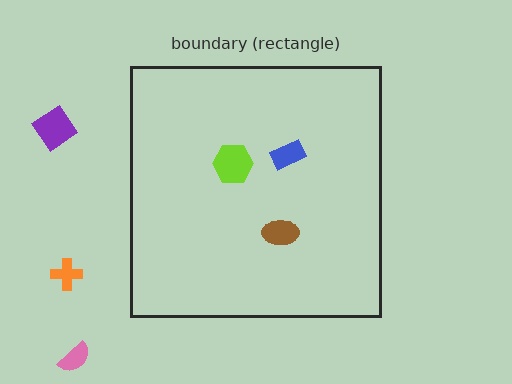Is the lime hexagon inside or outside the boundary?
Inside.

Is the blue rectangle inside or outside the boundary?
Inside.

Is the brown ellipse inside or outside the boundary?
Inside.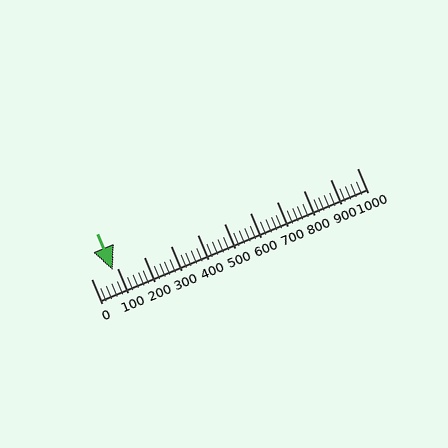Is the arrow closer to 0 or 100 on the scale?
The arrow is closer to 100.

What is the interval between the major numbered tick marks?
The major tick marks are spaced 100 units apart.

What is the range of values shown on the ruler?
The ruler shows values from 0 to 1000.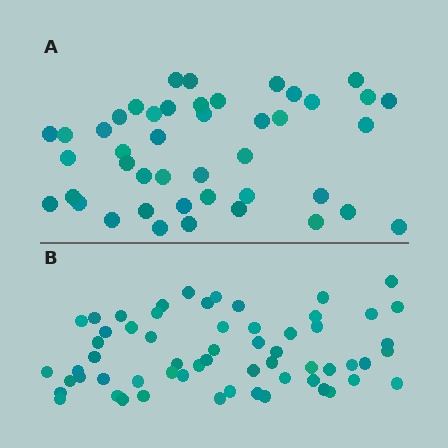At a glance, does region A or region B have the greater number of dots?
Region B (the bottom region) has more dots.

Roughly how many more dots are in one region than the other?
Region B has approximately 15 more dots than region A.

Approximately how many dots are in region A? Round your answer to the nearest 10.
About 40 dots. (The exact count is 44, which rounds to 40.)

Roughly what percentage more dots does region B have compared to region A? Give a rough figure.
About 35% more.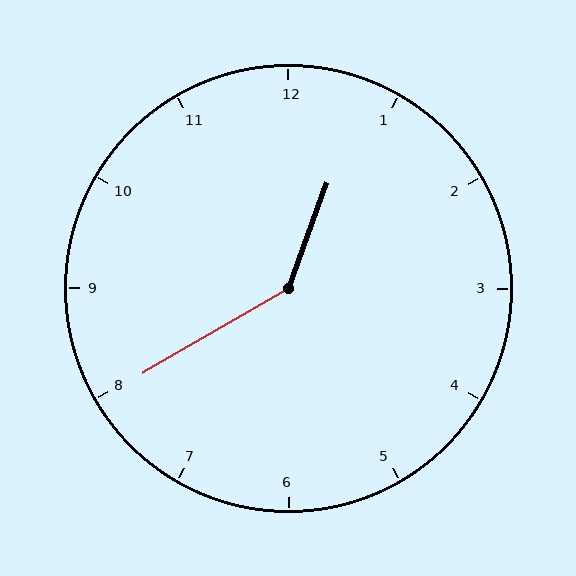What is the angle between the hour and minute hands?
Approximately 140 degrees.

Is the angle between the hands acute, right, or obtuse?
It is obtuse.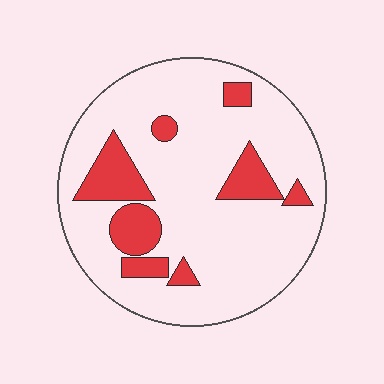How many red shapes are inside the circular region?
8.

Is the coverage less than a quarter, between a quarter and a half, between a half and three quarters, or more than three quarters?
Less than a quarter.